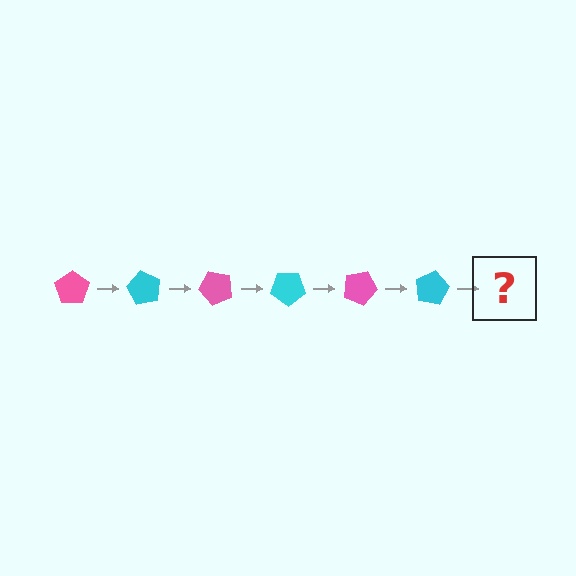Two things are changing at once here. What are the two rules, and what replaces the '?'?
The two rules are that it rotates 60 degrees each step and the color cycles through pink and cyan. The '?' should be a pink pentagon, rotated 360 degrees from the start.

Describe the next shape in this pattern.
It should be a pink pentagon, rotated 360 degrees from the start.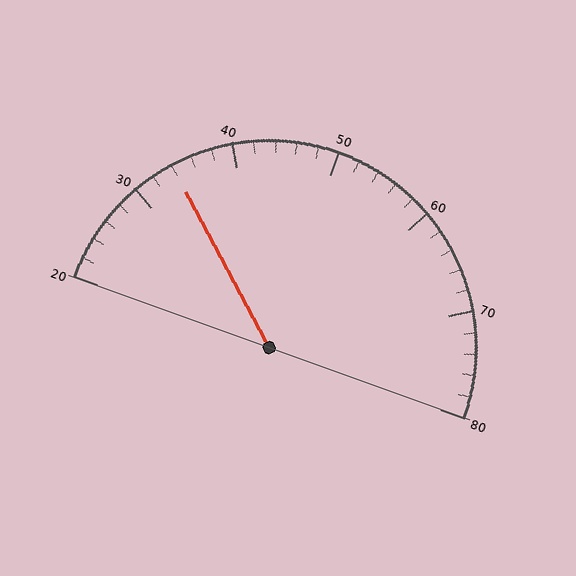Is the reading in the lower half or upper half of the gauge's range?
The reading is in the lower half of the range (20 to 80).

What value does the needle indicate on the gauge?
The needle indicates approximately 34.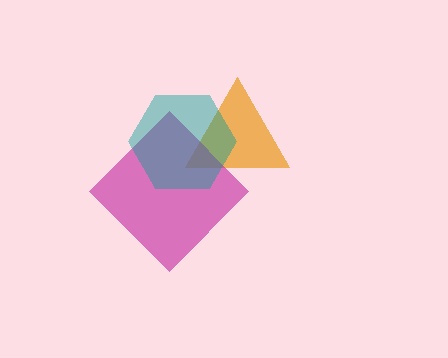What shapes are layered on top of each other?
The layered shapes are: an orange triangle, a magenta diamond, a teal hexagon.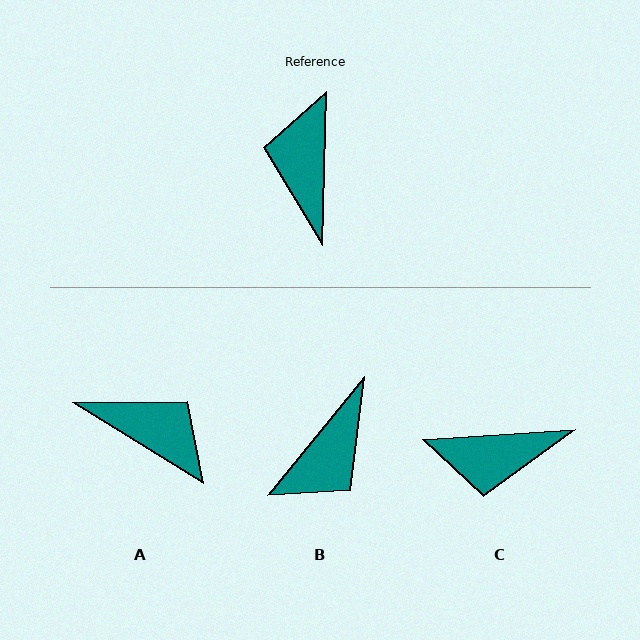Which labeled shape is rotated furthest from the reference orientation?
B, about 142 degrees away.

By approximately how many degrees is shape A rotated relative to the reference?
Approximately 121 degrees clockwise.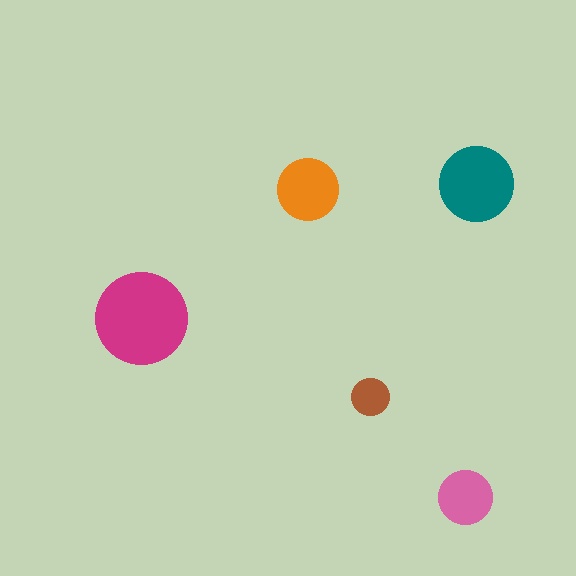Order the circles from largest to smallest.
the magenta one, the teal one, the orange one, the pink one, the brown one.